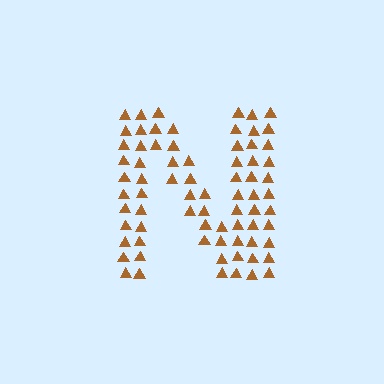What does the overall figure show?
The overall figure shows the letter N.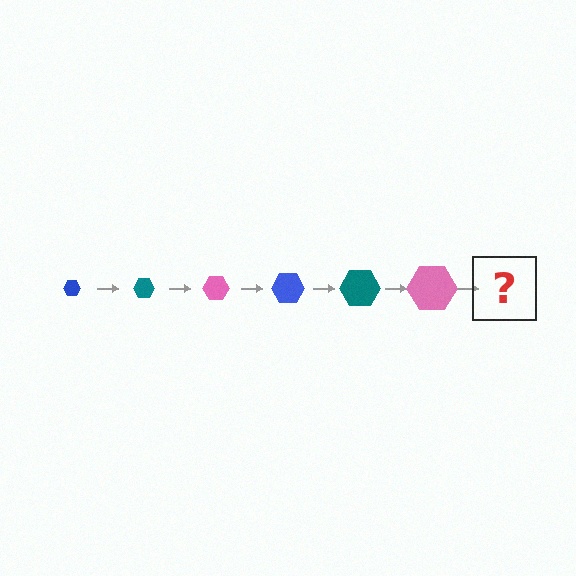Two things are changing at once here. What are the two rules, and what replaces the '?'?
The two rules are that the hexagon grows larger each step and the color cycles through blue, teal, and pink. The '?' should be a blue hexagon, larger than the previous one.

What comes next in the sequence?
The next element should be a blue hexagon, larger than the previous one.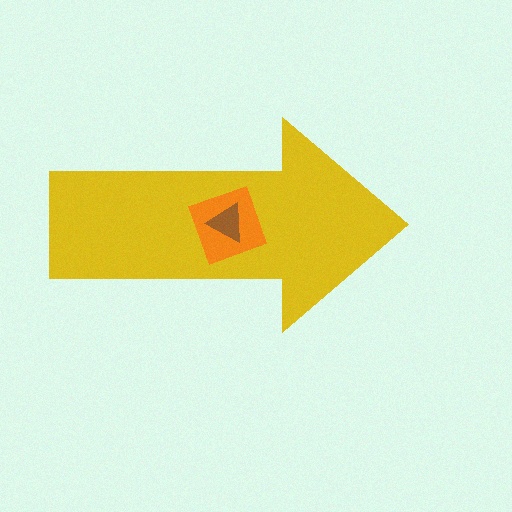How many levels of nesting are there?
3.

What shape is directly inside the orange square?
The brown triangle.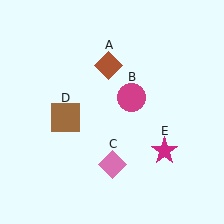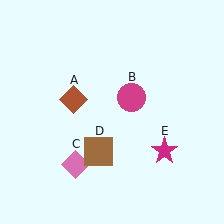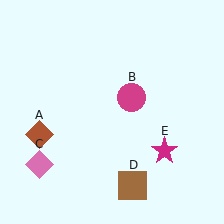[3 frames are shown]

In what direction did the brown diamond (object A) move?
The brown diamond (object A) moved down and to the left.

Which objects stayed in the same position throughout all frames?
Magenta circle (object B) and magenta star (object E) remained stationary.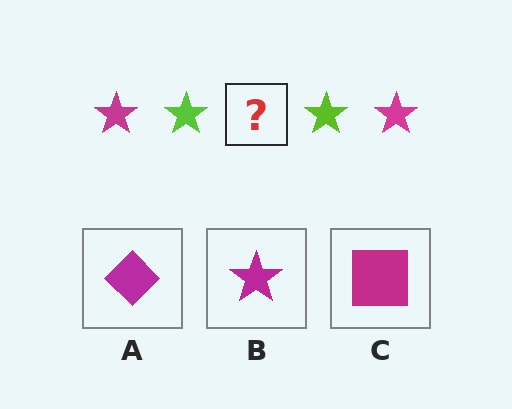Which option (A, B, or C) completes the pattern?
B.